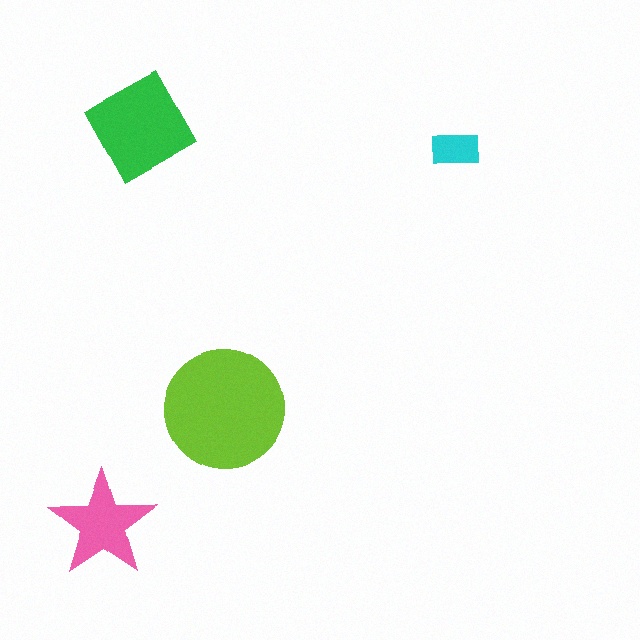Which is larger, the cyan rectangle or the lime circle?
The lime circle.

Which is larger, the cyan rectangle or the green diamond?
The green diamond.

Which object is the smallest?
The cyan rectangle.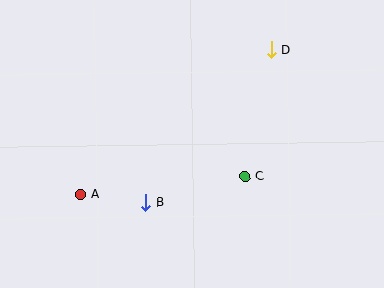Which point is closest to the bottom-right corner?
Point C is closest to the bottom-right corner.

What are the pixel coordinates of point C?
Point C is at (245, 176).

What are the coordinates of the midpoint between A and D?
The midpoint between A and D is at (176, 122).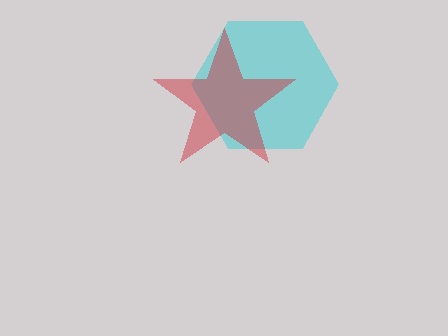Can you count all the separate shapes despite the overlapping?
Yes, there are 2 separate shapes.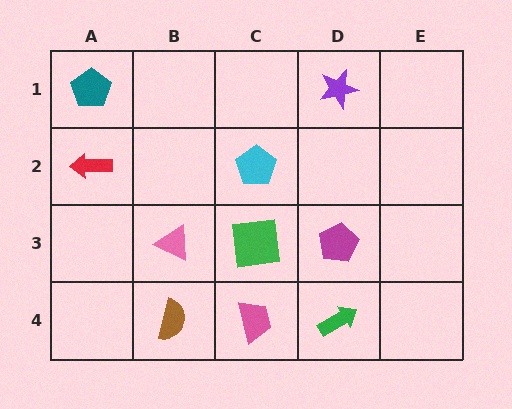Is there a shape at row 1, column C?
No, that cell is empty.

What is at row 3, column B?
A pink triangle.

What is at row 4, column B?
A brown semicircle.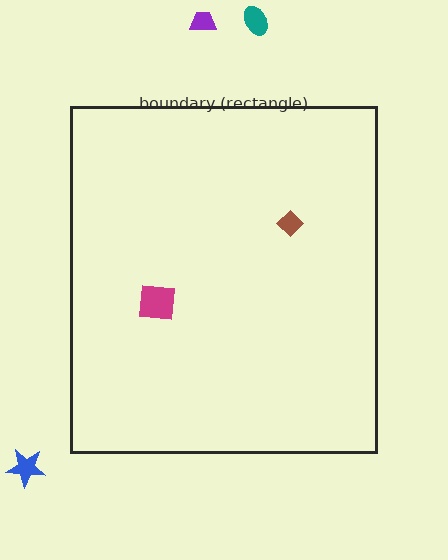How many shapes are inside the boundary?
2 inside, 3 outside.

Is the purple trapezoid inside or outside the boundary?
Outside.